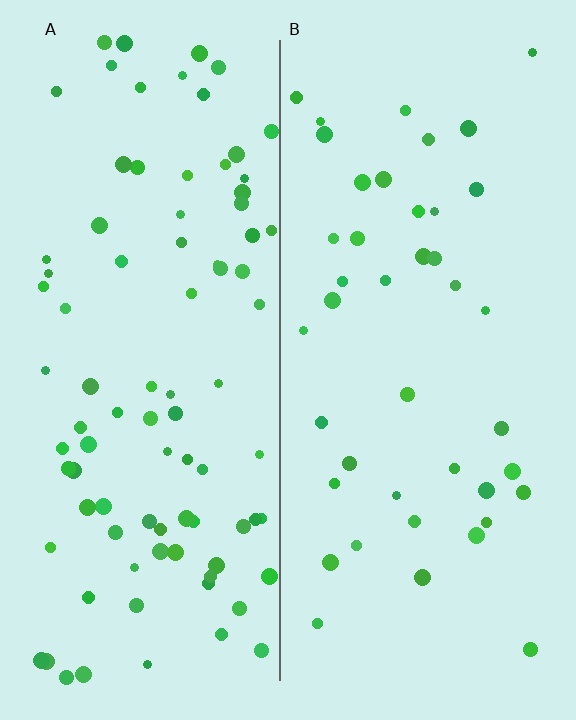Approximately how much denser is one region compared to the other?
Approximately 2.1× — region A over region B.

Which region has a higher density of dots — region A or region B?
A (the left).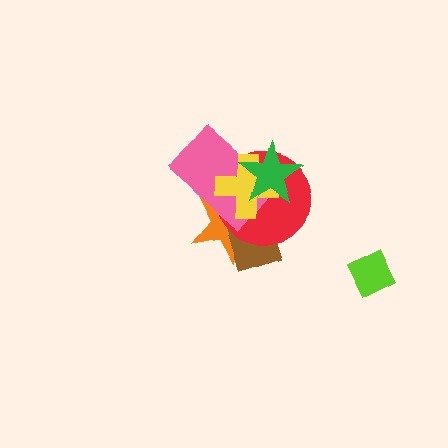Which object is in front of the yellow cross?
The green star is in front of the yellow cross.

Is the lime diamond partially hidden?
No, no other shape covers it.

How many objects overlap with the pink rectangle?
4 objects overlap with the pink rectangle.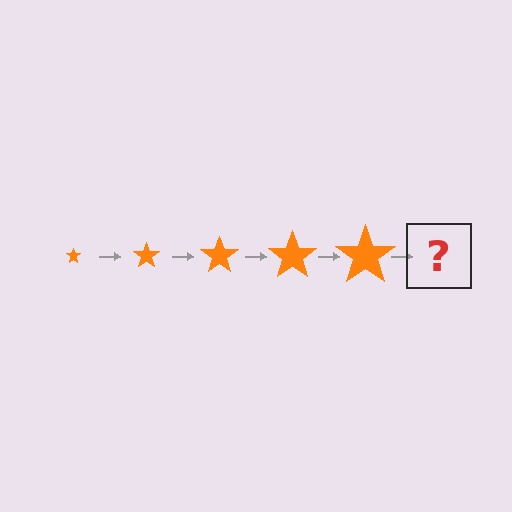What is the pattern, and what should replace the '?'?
The pattern is that the star gets progressively larger each step. The '?' should be an orange star, larger than the previous one.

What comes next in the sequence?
The next element should be an orange star, larger than the previous one.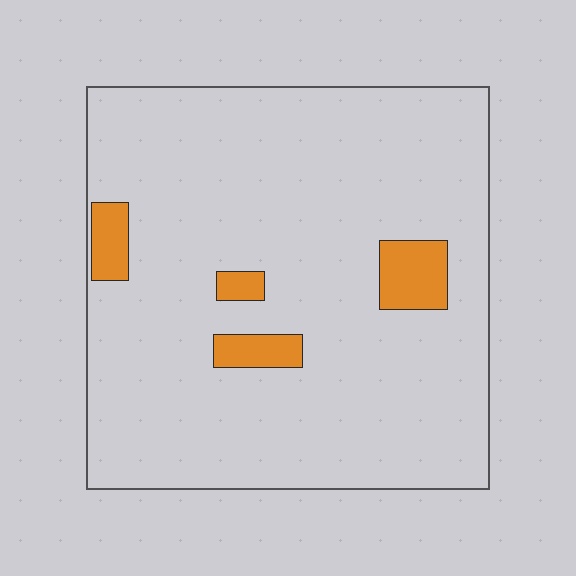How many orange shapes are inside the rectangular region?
4.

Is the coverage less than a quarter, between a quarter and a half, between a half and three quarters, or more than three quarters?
Less than a quarter.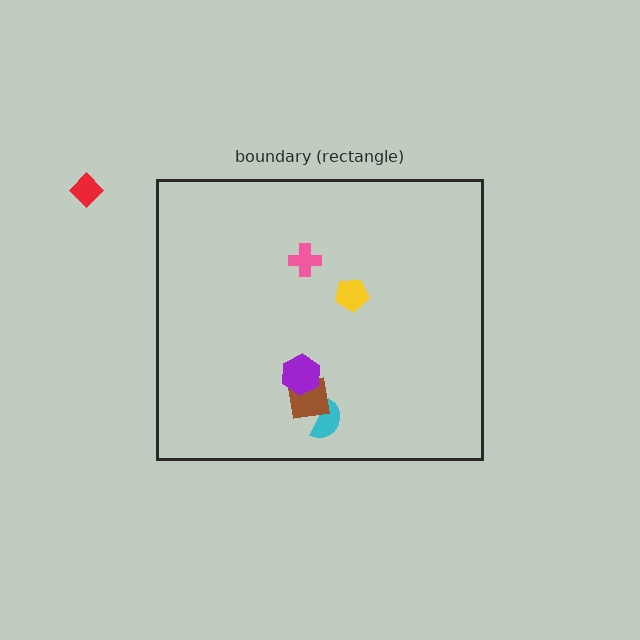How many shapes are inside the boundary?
5 inside, 1 outside.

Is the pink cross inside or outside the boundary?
Inside.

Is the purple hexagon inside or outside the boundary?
Inside.